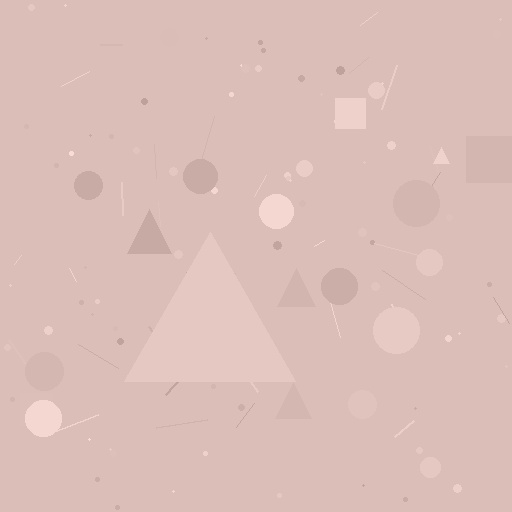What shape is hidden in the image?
A triangle is hidden in the image.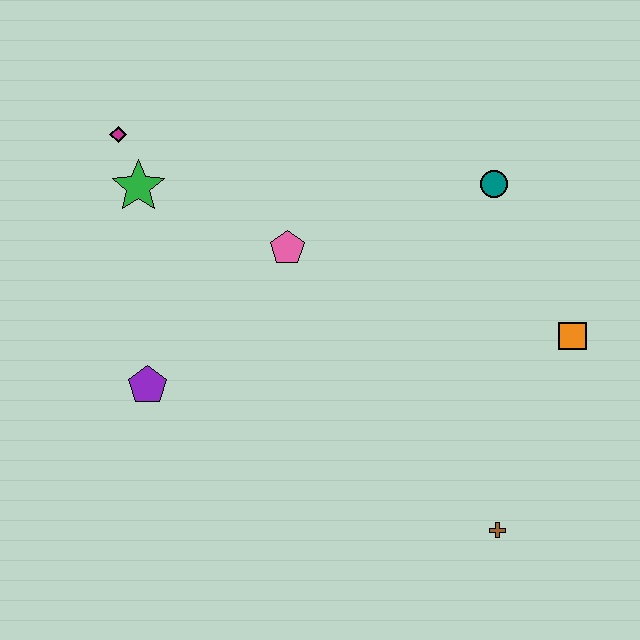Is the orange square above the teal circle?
No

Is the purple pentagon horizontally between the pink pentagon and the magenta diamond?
Yes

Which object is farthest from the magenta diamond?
The brown cross is farthest from the magenta diamond.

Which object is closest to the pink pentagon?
The green star is closest to the pink pentagon.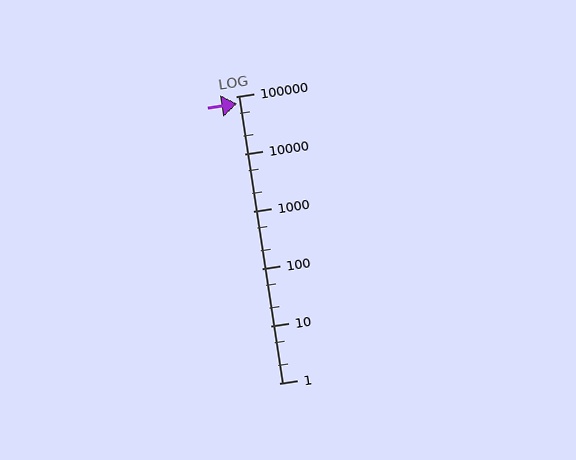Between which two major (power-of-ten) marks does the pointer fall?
The pointer is between 10000 and 100000.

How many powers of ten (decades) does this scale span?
The scale spans 5 decades, from 1 to 100000.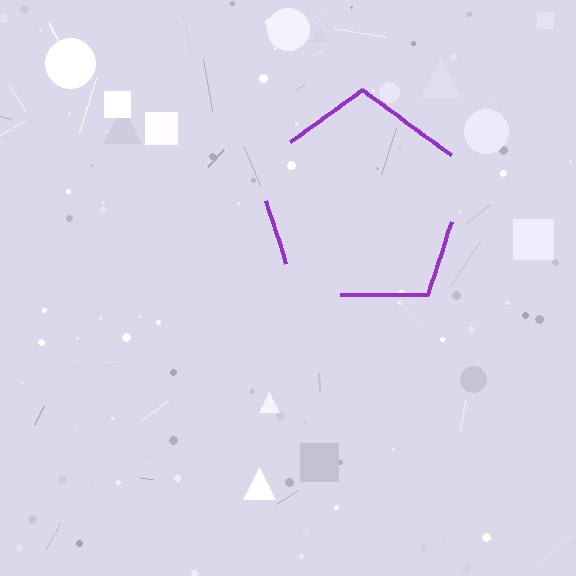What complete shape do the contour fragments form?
The contour fragments form a pentagon.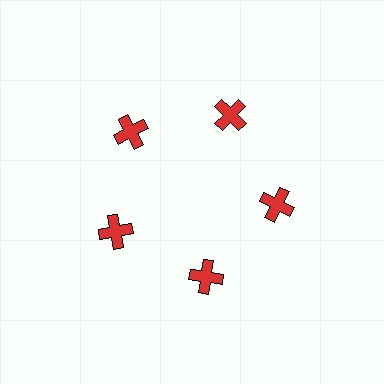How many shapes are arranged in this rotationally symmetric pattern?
There are 5 shapes, arranged in 5 groups of 1.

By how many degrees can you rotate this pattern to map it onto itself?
The pattern maps onto itself every 72 degrees of rotation.